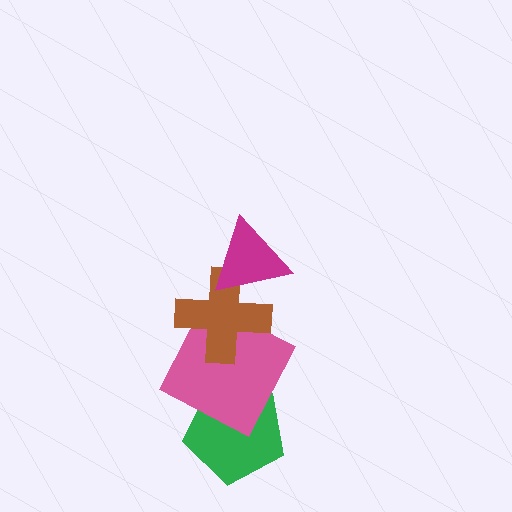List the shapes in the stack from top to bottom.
From top to bottom: the magenta triangle, the brown cross, the pink square, the green pentagon.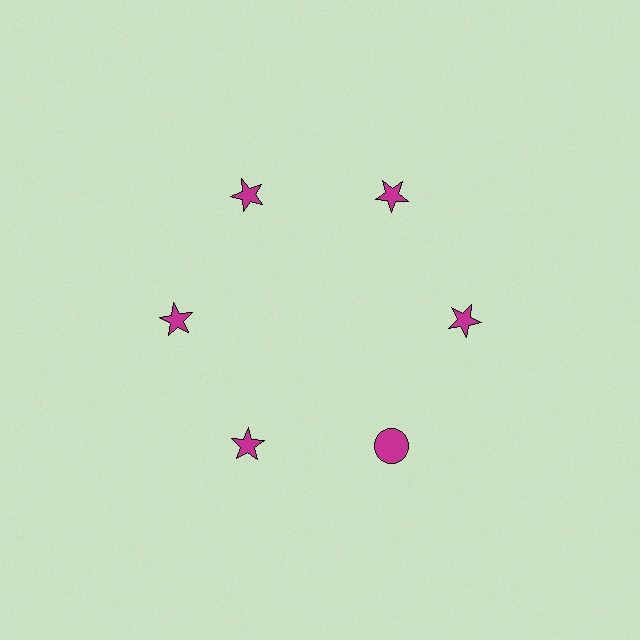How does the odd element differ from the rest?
It has a different shape: circle instead of star.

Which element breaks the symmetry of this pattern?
The magenta circle at roughly the 5 o'clock position breaks the symmetry. All other shapes are magenta stars.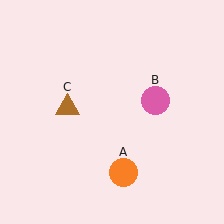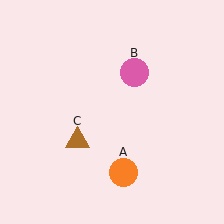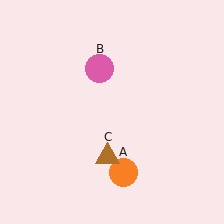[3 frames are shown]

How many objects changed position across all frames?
2 objects changed position: pink circle (object B), brown triangle (object C).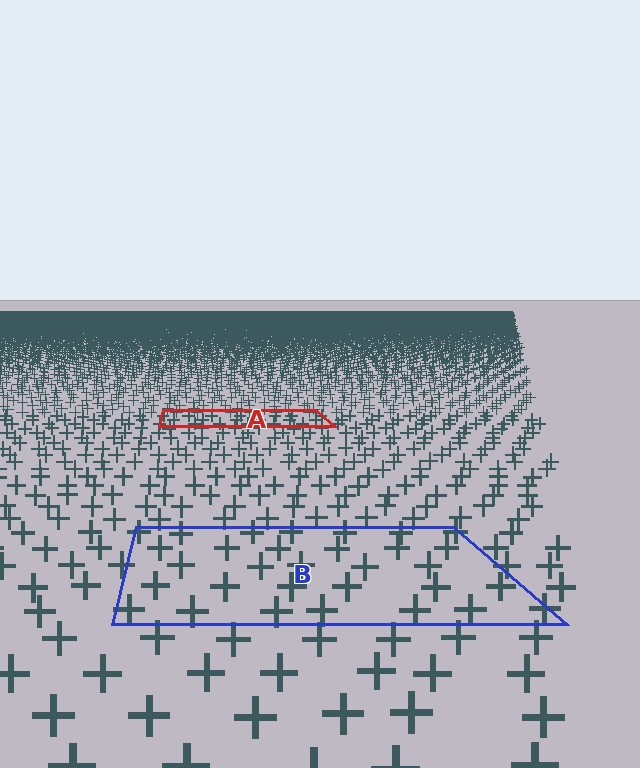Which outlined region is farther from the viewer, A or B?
Region A is farther from the viewer — the texture elements inside it appear smaller and more densely packed.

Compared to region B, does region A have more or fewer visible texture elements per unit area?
Region A has more texture elements per unit area — they are packed more densely because it is farther away.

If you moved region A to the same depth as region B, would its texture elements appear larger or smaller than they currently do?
They would appear larger. At a closer depth, the same texture elements are projected at a bigger on-screen size.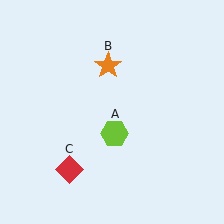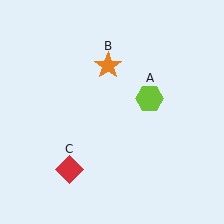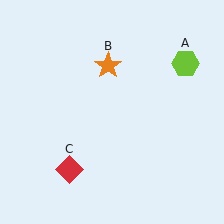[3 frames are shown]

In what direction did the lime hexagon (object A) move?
The lime hexagon (object A) moved up and to the right.